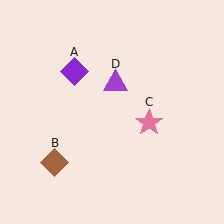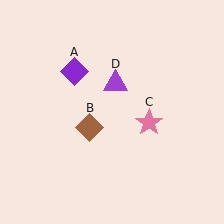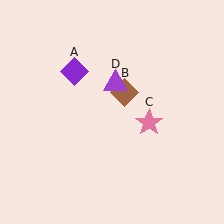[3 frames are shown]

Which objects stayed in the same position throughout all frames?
Purple diamond (object A) and pink star (object C) and purple triangle (object D) remained stationary.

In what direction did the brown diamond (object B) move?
The brown diamond (object B) moved up and to the right.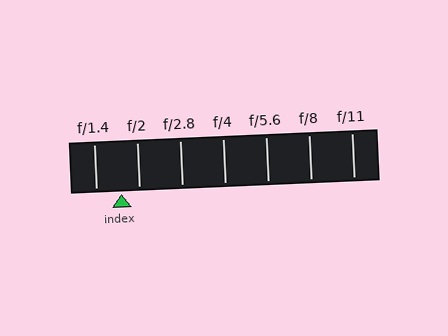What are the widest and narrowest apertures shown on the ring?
The widest aperture shown is f/1.4 and the narrowest is f/11.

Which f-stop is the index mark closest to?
The index mark is closest to f/2.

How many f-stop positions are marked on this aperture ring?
There are 7 f-stop positions marked.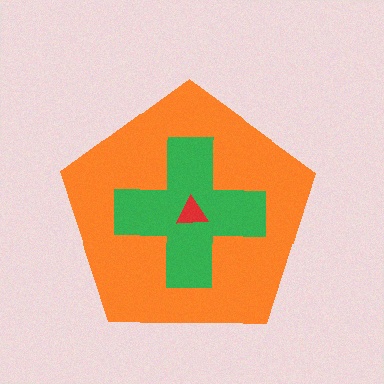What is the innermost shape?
The red triangle.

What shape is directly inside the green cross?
The red triangle.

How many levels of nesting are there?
3.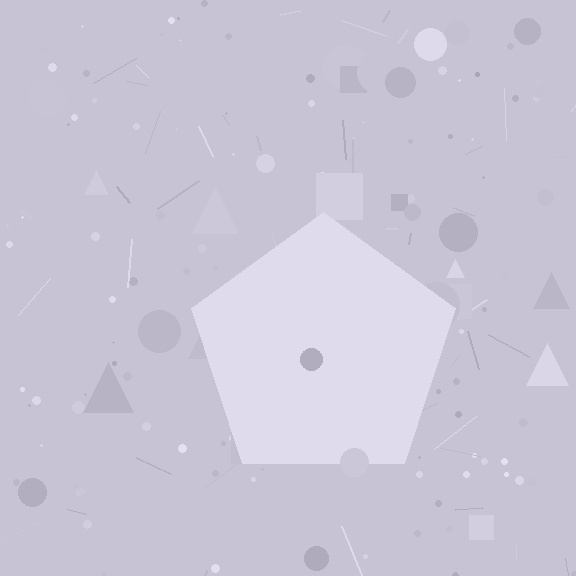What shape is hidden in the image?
A pentagon is hidden in the image.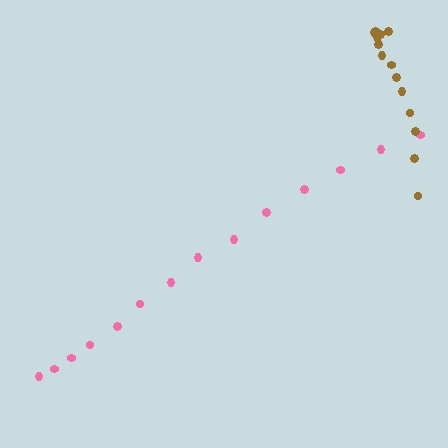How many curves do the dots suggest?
There are 2 distinct paths.